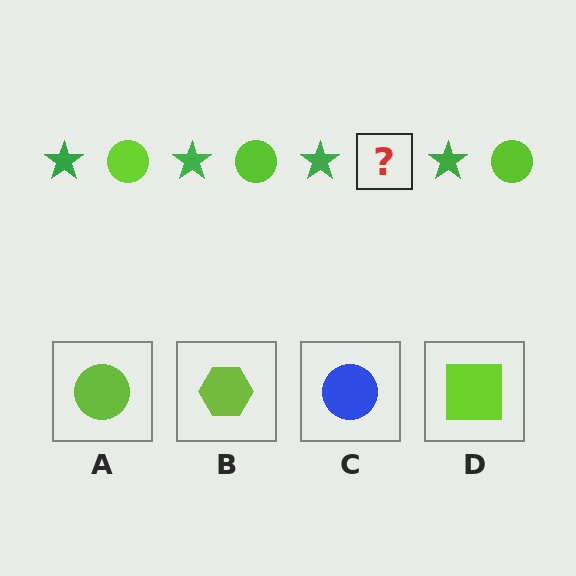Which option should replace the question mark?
Option A.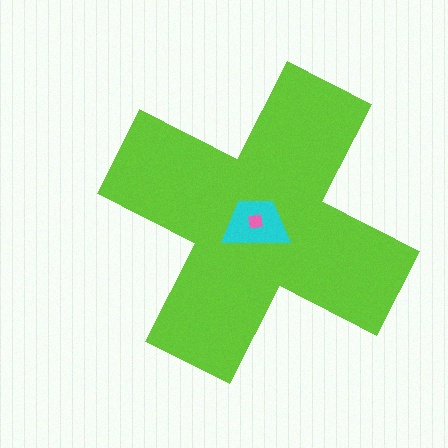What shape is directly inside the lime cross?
The cyan trapezoid.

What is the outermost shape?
The lime cross.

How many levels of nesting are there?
3.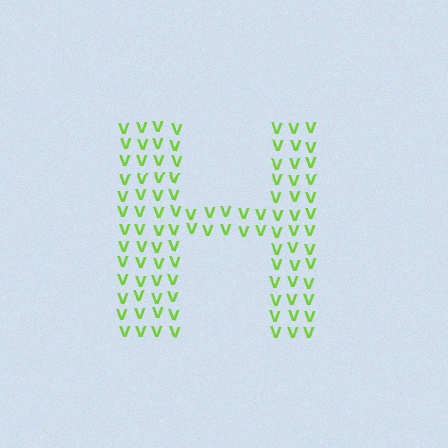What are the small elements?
The small elements are letter V's.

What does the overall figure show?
The overall figure shows the letter H.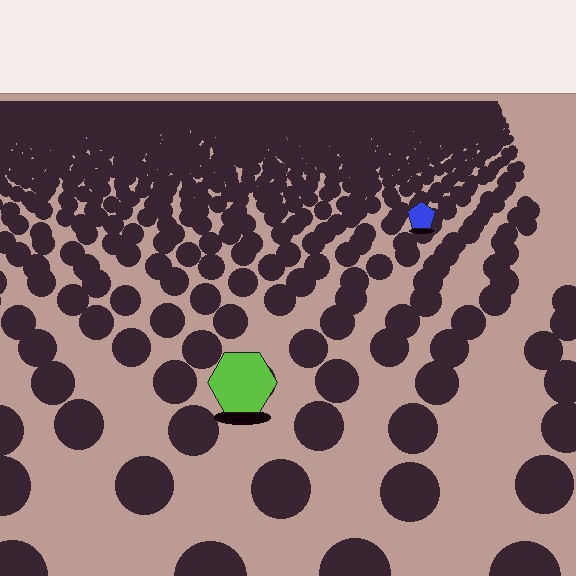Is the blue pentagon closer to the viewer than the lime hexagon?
No. The lime hexagon is closer — you can tell from the texture gradient: the ground texture is coarser near it.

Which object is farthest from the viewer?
The blue pentagon is farthest from the viewer. It appears smaller and the ground texture around it is denser.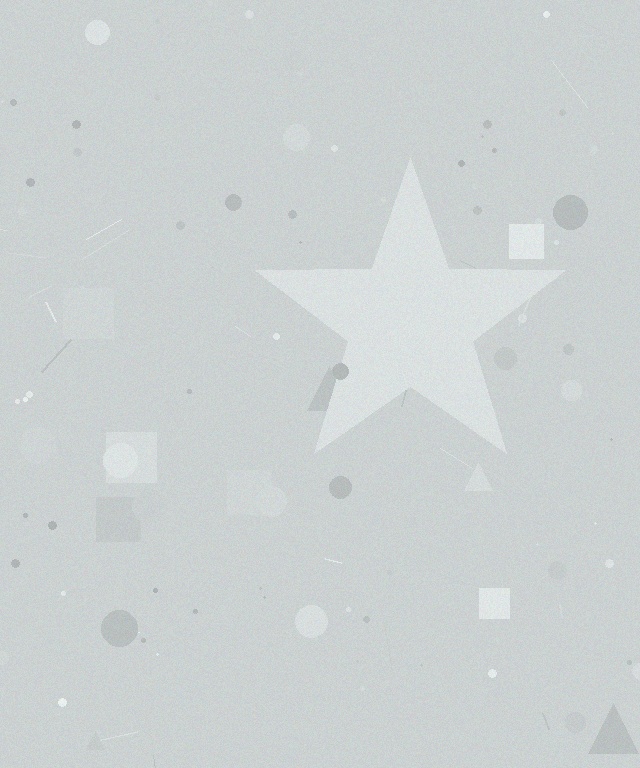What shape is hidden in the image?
A star is hidden in the image.